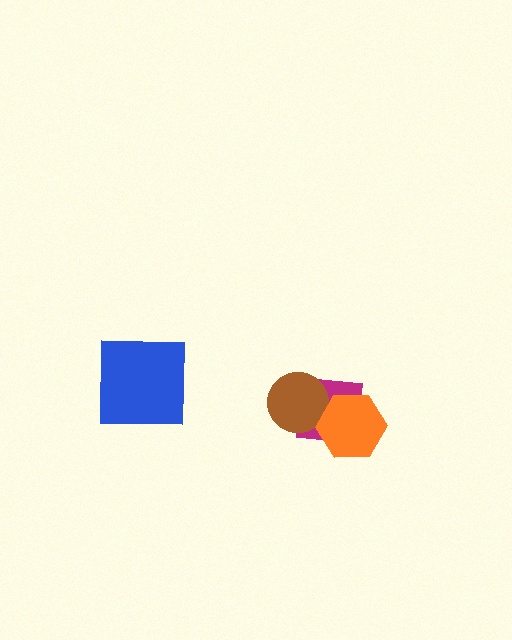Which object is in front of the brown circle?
The orange hexagon is in front of the brown circle.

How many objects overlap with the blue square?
0 objects overlap with the blue square.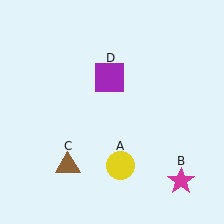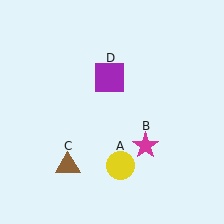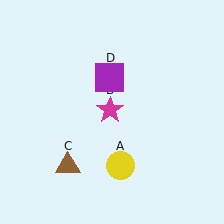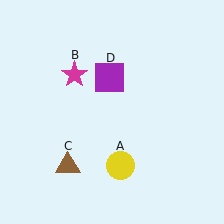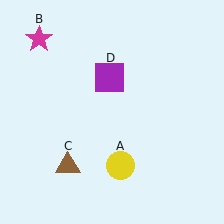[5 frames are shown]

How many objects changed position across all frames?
1 object changed position: magenta star (object B).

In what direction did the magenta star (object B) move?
The magenta star (object B) moved up and to the left.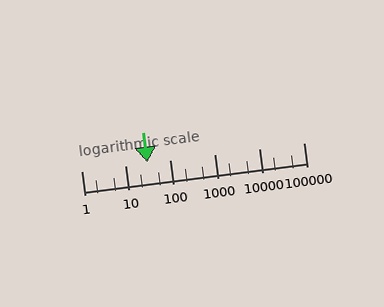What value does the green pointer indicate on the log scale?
The pointer indicates approximately 30.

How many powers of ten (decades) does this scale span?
The scale spans 5 decades, from 1 to 100000.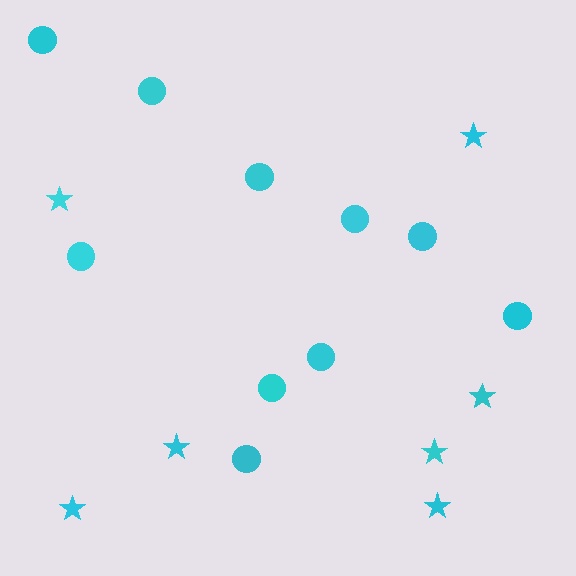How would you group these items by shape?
There are 2 groups: one group of stars (7) and one group of circles (10).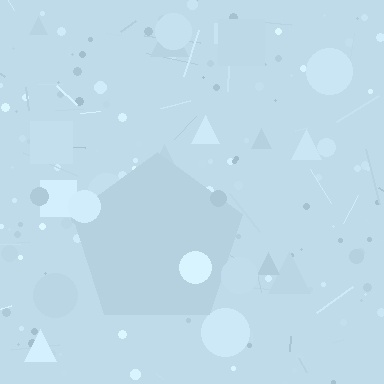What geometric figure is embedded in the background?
A pentagon is embedded in the background.